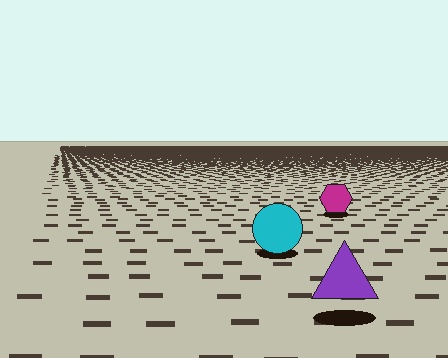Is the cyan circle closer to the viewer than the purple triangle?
No. The purple triangle is closer — you can tell from the texture gradient: the ground texture is coarser near it.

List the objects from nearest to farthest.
From nearest to farthest: the purple triangle, the cyan circle, the magenta hexagon.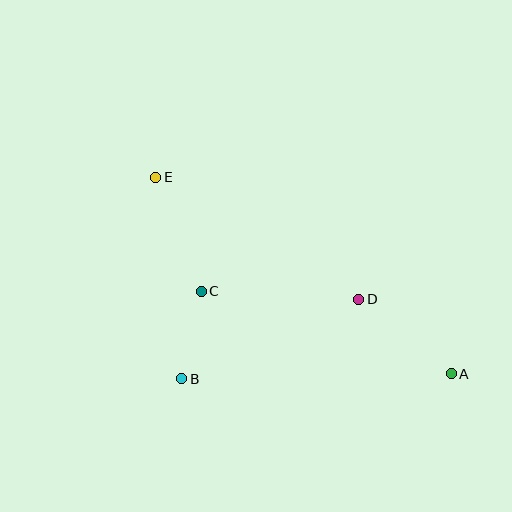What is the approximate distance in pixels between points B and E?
The distance between B and E is approximately 203 pixels.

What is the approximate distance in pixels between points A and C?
The distance between A and C is approximately 263 pixels.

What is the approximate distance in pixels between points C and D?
The distance between C and D is approximately 158 pixels.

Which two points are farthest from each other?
Points A and E are farthest from each other.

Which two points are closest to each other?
Points B and C are closest to each other.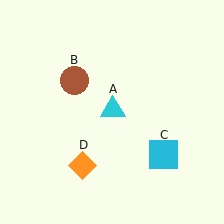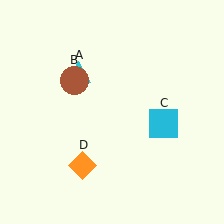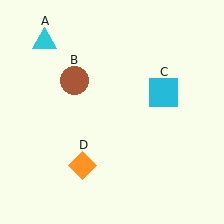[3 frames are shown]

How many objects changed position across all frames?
2 objects changed position: cyan triangle (object A), cyan square (object C).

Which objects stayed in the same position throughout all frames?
Brown circle (object B) and orange diamond (object D) remained stationary.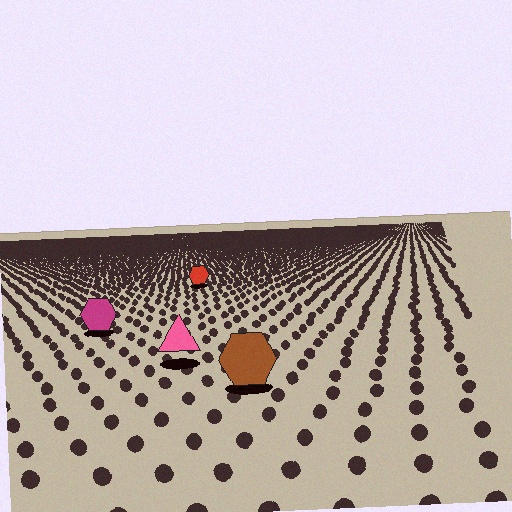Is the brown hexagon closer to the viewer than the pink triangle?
Yes. The brown hexagon is closer — you can tell from the texture gradient: the ground texture is coarser near it.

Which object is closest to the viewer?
The brown hexagon is closest. The texture marks near it are larger and more spread out.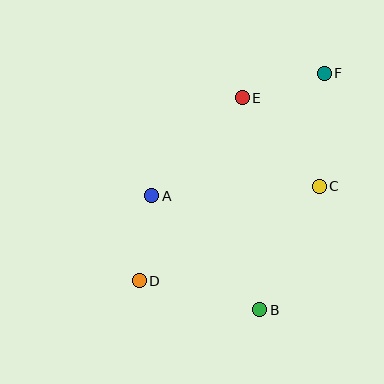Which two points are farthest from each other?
Points D and F are farthest from each other.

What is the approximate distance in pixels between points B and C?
The distance between B and C is approximately 137 pixels.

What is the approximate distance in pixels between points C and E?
The distance between C and E is approximately 117 pixels.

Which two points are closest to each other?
Points E and F are closest to each other.